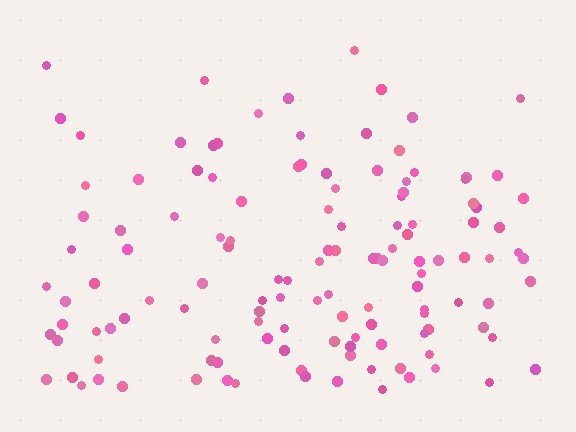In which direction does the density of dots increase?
From top to bottom, with the bottom side densest.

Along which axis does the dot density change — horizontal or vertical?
Vertical.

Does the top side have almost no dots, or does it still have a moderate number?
Still a moderate number, just noticeably fewer than the bottom.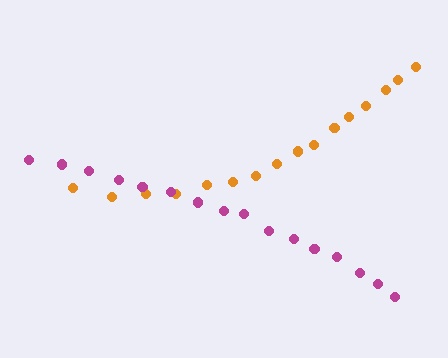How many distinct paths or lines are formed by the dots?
There are 2 distinct paths.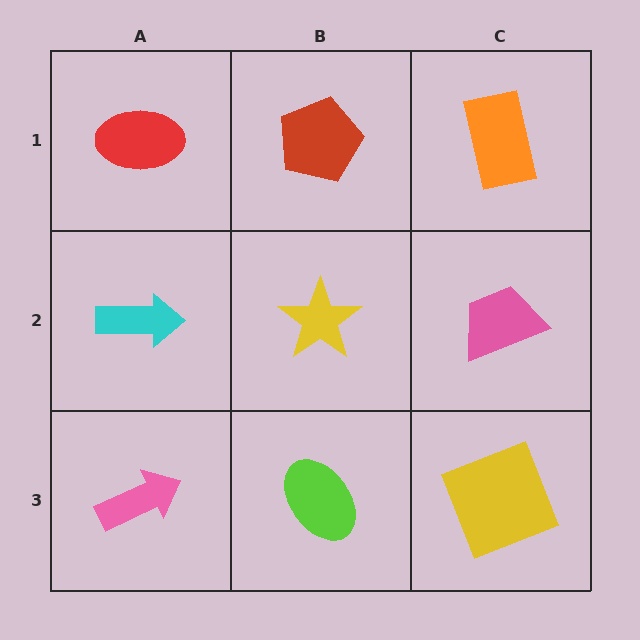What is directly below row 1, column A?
A cyan arrow.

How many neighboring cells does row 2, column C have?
3.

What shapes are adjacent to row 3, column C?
A pink trapezoid (row 2, column C), a lime ellipse (row 3, column B).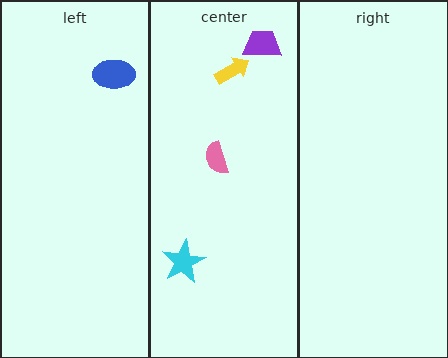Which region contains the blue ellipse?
The left region.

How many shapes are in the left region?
1.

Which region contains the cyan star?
The center region.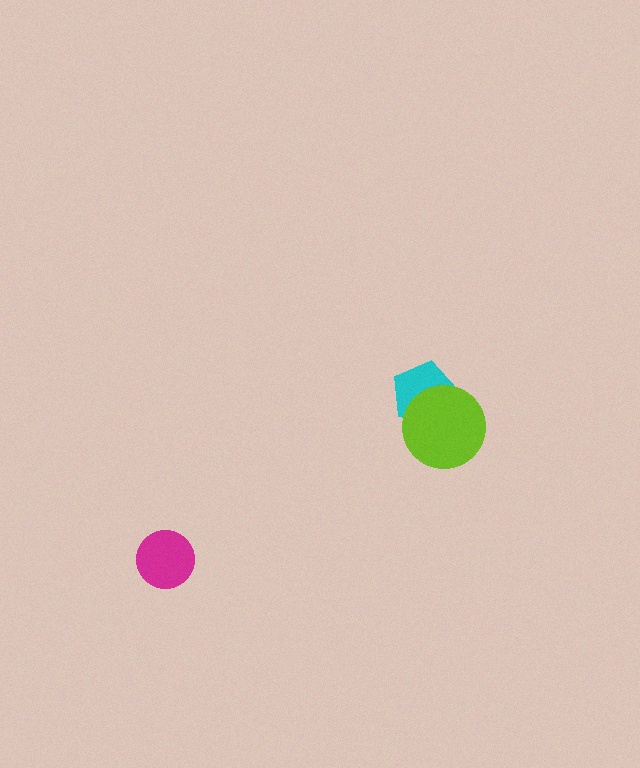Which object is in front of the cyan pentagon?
The lime circle is in front of the cyan pentagon.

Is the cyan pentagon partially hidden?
Yes, it is partially covered by another shape.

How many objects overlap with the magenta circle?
0 objects overlap with the magenta circle.